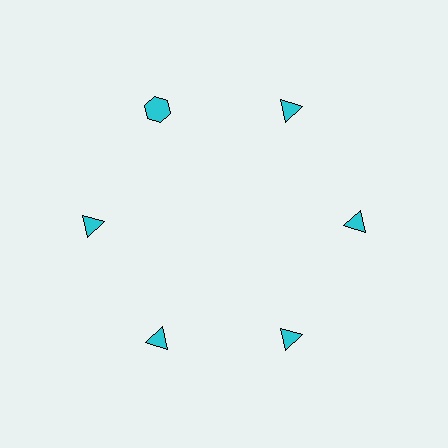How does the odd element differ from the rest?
It has a different shape: hexagon instead of triangle.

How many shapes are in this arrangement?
There are 6 shapes arranged in a ring pattern.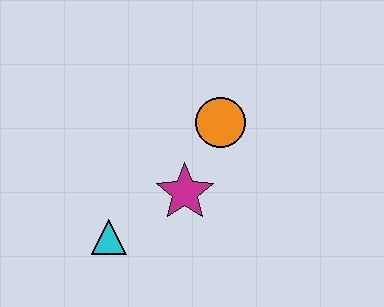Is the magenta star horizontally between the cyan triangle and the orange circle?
Yes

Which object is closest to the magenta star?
The orange circle is closest to the magenta star.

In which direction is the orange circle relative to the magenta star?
The orange circle is above the magenta star.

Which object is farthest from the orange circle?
The cyan triangle is farthest from the orange circle.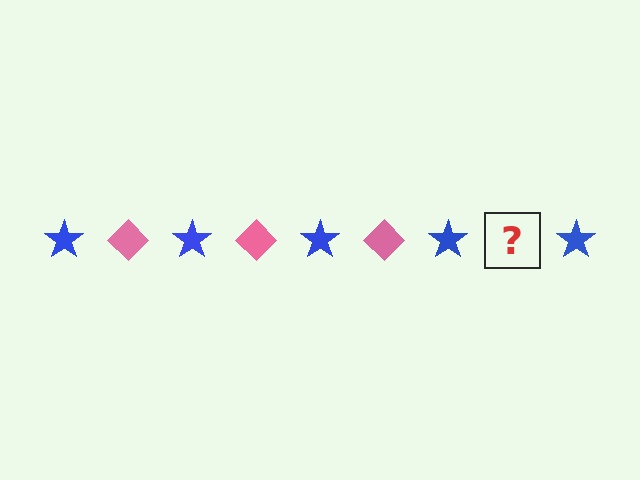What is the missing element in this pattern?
The missing element is a pink diamond.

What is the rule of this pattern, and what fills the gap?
The rule is that the pattern alternates between blue star and pink diamond. The gap should be filled with a pink diamond.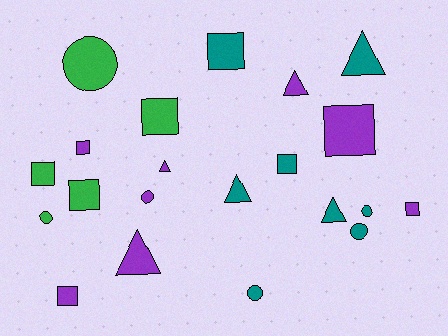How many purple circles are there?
There is 1 purple circle.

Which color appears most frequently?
Teal, with 8 objects.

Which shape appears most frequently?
Square, with 9 objects.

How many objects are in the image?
There are 21 objects.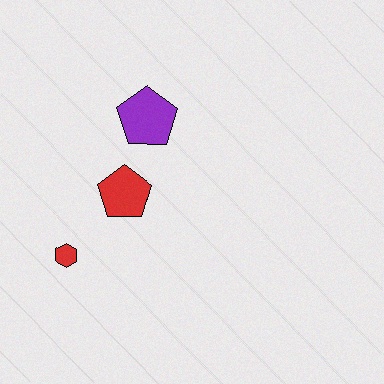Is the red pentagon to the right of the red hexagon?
Yes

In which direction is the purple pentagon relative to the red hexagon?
The purple pentagon is above the red hexagon.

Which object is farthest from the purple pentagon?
The red hexagon is farthest from the purple pentagon.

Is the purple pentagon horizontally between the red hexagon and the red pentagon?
No